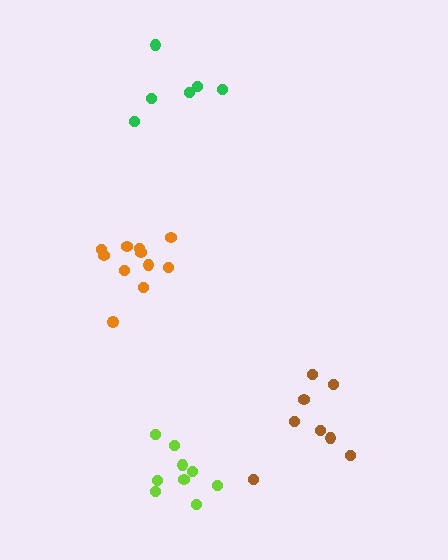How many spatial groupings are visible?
There are 4 spatial groupings.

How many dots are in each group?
Group 1: 8 dots, Group 2: 6 dots, Group 3: 11 dots, Group 4: 9 dots (34 total).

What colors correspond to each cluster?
The clusters are colored: brown, green, orange, lime.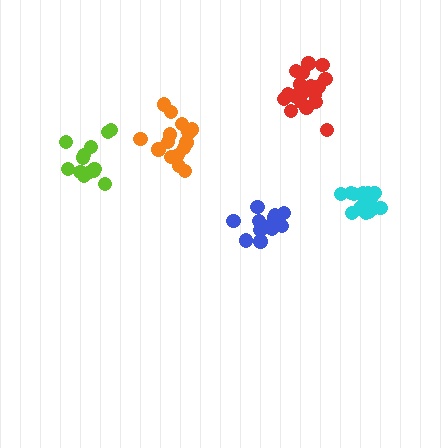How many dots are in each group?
Group 1: 13 dots, Group 2: 16 dots, Group 3: 13 dots, Group 4: 19 dots, Group 5: 17 dots (78 total).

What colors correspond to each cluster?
The clusters are colored: blue, orange, lime, red, cyan.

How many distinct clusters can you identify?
There are 5 distinct clusters.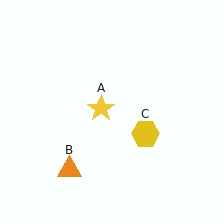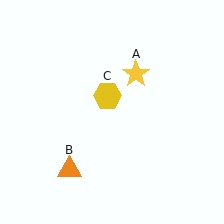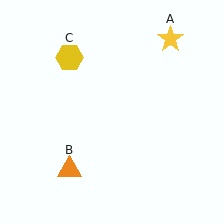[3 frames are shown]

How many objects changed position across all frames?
2 objects changed position: yellow star (object A), yellow hexagon (object C).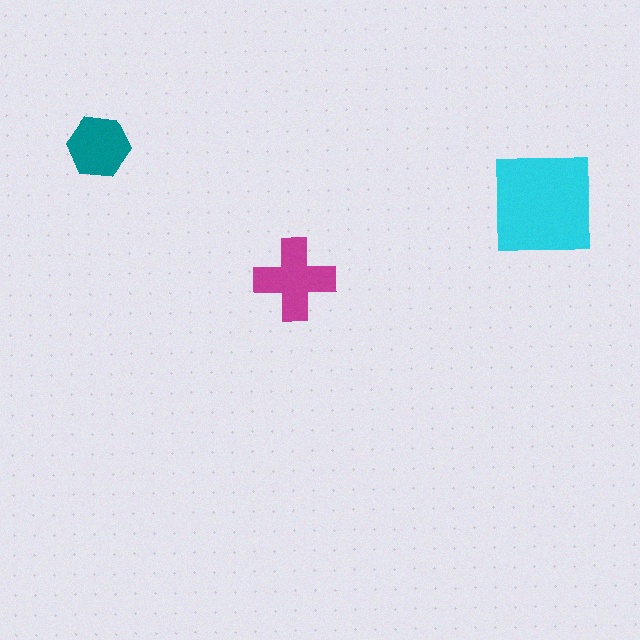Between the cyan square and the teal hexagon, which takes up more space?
The cyan square.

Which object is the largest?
The cyan square.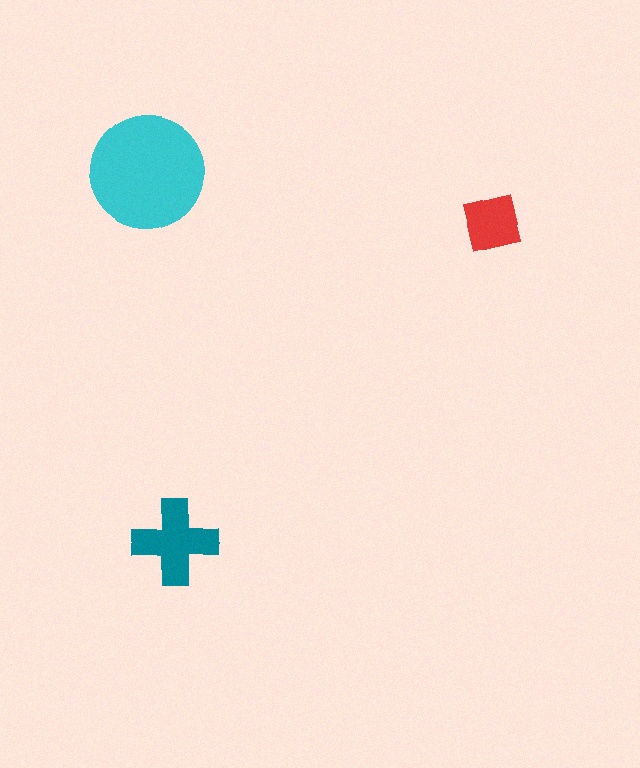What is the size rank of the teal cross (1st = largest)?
2nd.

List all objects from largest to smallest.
The cyan circle, the teal cross, the red square.